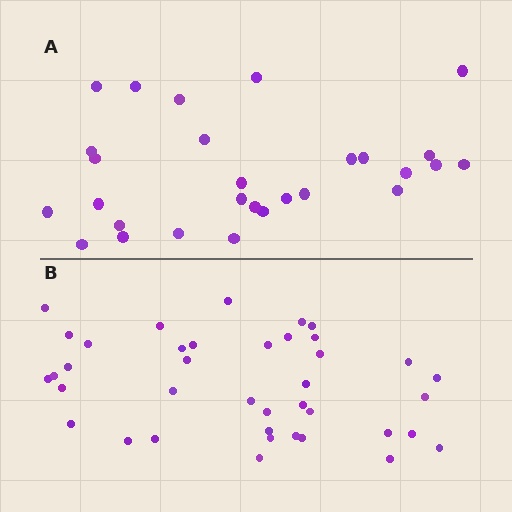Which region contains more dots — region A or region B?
Region B (the bottom region) has more dots.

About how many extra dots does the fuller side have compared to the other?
Region B has roughly 12 or so more dots than region A.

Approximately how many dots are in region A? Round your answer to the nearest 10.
About 30 dots. (The exact count is 28, which rounds to 30.)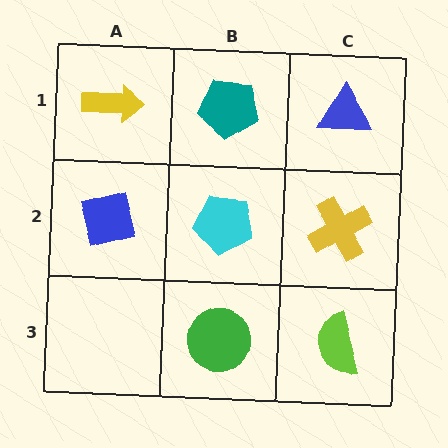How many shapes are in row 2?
3 shapes.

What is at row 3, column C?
A lime semicircle.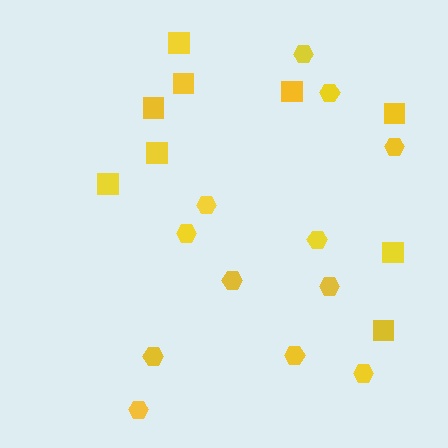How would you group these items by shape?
There are 2 groups: one group of hexagons (12) and one group of squares (9).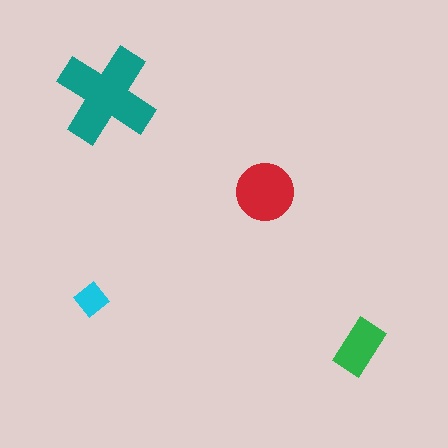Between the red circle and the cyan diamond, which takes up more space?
The red circle.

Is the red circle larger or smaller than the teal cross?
Smaller.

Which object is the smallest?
The cyan diamond.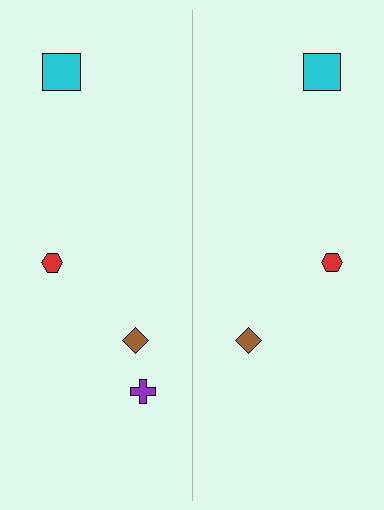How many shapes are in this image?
There are 7 shapes in this image.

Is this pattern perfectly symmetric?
No, the pattern is not perfectly symmetric. A purple cross is missing from the right side.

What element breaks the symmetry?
A purple cross is missing from the right side.